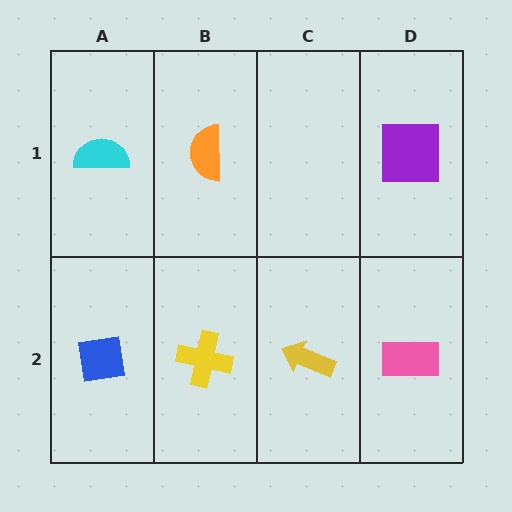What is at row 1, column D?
A purple square.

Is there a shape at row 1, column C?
No, that cell is empty.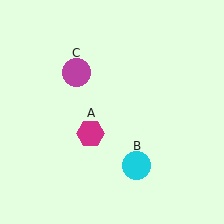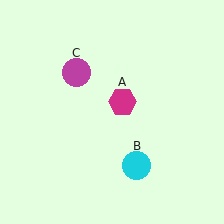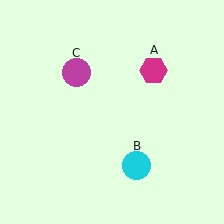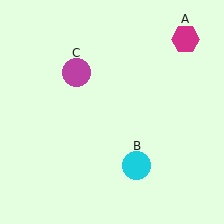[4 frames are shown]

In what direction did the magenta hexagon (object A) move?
The magenta hexagon (object A) moved up and to the right.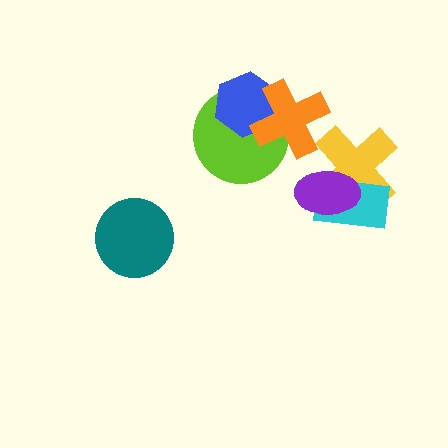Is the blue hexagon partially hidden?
Yes, it is partially covered by another shape.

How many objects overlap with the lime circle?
2 objects overlap with the lime circle.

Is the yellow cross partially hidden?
Yes, it is partially covered by another shape.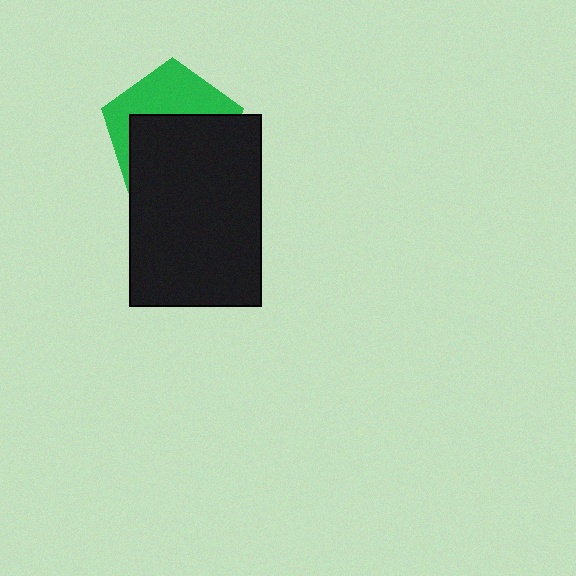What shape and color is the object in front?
The object in front is a black rectangle.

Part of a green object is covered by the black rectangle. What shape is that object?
It is a pentagon.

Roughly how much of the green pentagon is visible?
A small part of it is visible (roughly 41%).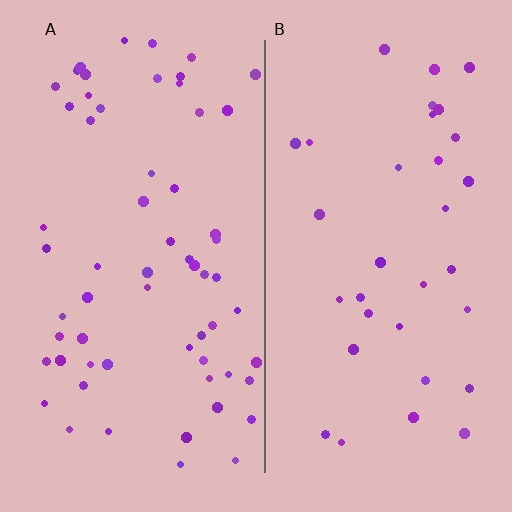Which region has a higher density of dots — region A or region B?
A (the left).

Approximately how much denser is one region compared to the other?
Approximately 1.9× — region A over region B.